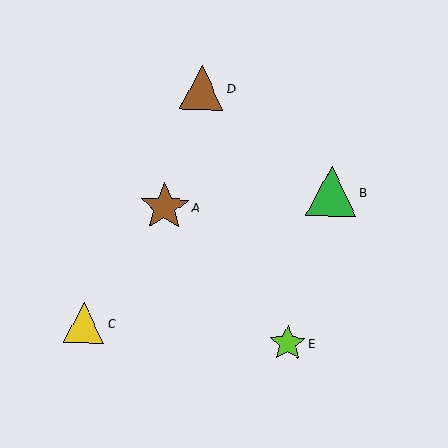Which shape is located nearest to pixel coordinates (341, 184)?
The green triangle (labeled B) at (331, 191) is nearest to that location.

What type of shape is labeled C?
Shape C is a yellow triangle.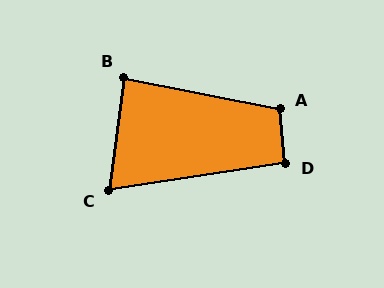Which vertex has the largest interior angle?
A, at approximately 106 degrees.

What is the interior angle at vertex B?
Approximately 86 degrees (approximately right).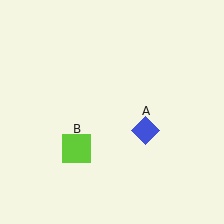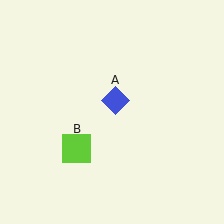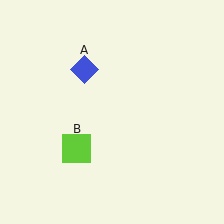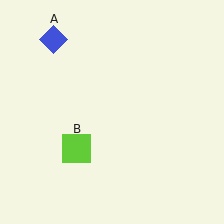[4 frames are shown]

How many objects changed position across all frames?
1 object changed position: blue diamond (object A).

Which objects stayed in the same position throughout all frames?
Lime square (object B) remained stationary.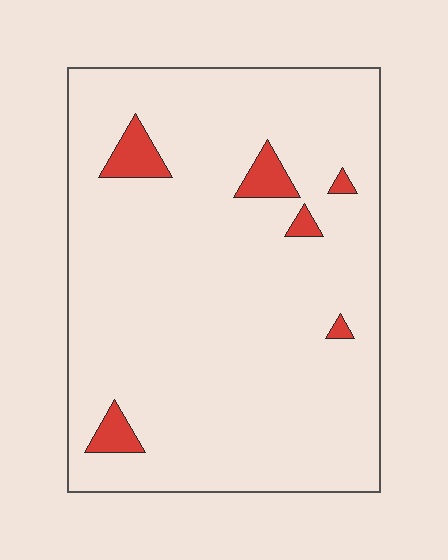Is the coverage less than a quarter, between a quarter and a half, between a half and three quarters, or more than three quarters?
Less than a quarter.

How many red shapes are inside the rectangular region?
6.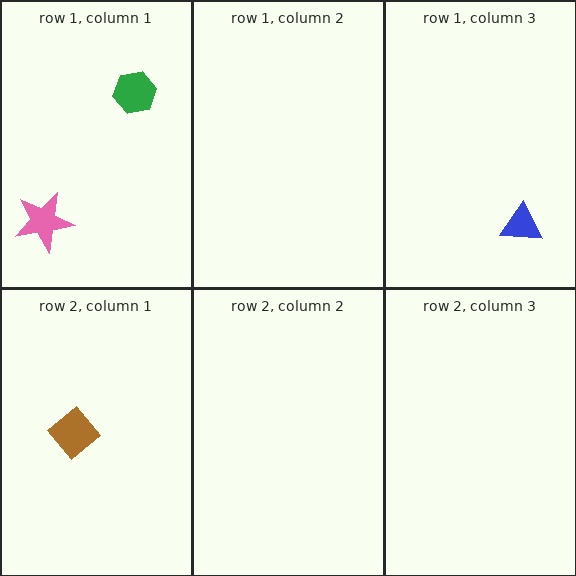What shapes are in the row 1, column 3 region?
The blue triangle.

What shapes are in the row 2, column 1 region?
The brown diamond.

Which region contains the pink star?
The row 1, column 1 region.